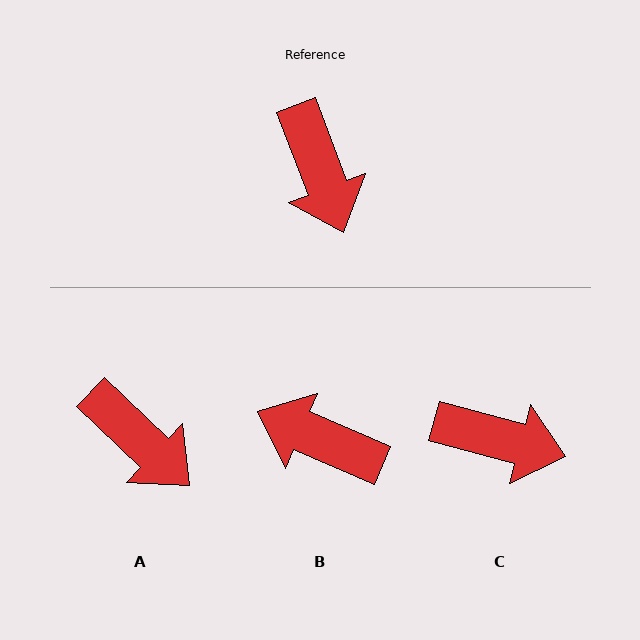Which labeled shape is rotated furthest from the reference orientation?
B, about 134 degrees away.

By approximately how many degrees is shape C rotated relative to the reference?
Approximately 54 degrees counter-clockwise.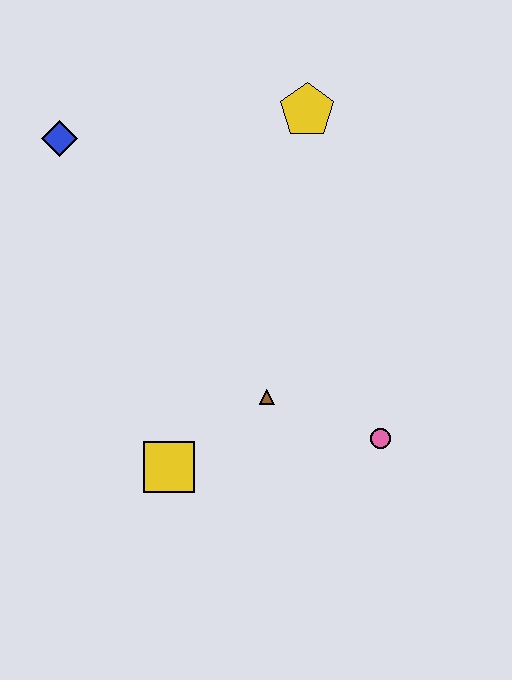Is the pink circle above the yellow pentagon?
No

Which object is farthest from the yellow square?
The yellow pentagon is farthest from the yellow square.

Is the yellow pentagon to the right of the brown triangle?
Yes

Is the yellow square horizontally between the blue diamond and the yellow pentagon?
Yes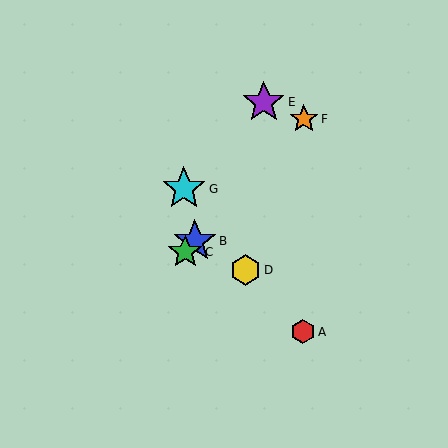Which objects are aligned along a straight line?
Objects B, C, F are aligned along a straight line.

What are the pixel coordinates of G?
Object G is at (184, 189).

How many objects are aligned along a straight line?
3 objects (B, C, F) are aligned along a straight line.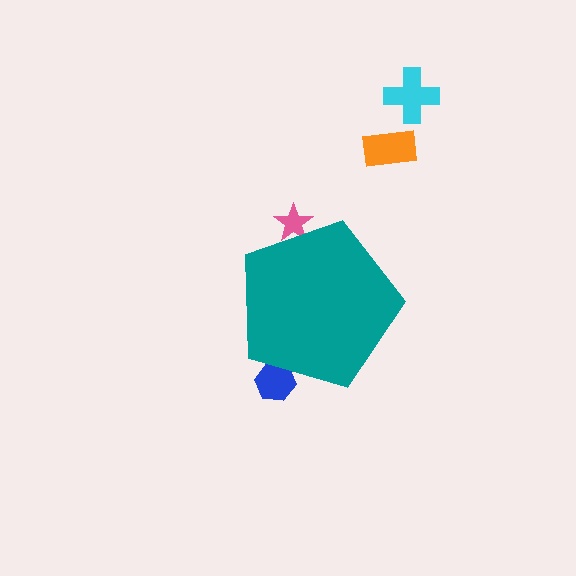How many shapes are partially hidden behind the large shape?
2 shapes are partially hidden.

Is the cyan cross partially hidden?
No, the cyan cross is fully visible.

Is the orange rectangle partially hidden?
No, the orange rectangle is fully visible.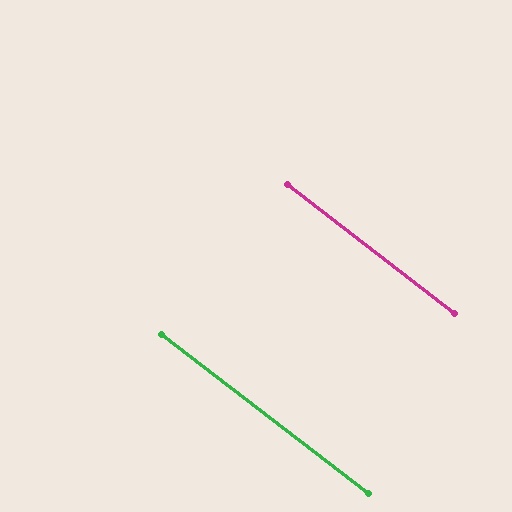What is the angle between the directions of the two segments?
Approximately 0 degrees.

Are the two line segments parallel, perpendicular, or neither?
Parallel — their directions differ by only 0.1°.